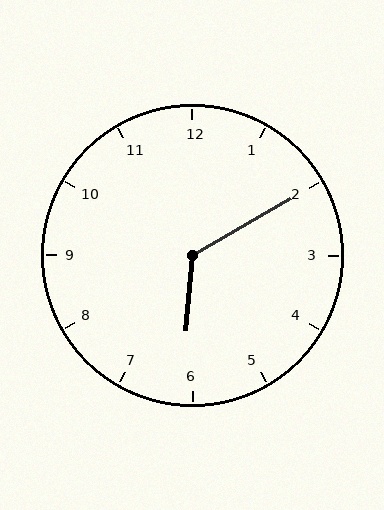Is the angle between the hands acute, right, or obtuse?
It is obtuse.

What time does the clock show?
6:10.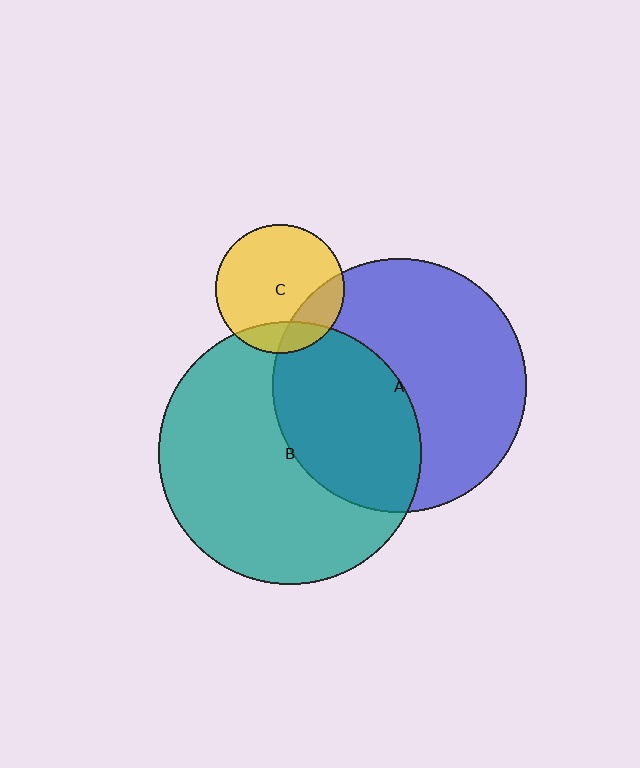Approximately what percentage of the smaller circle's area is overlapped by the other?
Approximately 40%.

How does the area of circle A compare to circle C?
Approximately 3.9 times.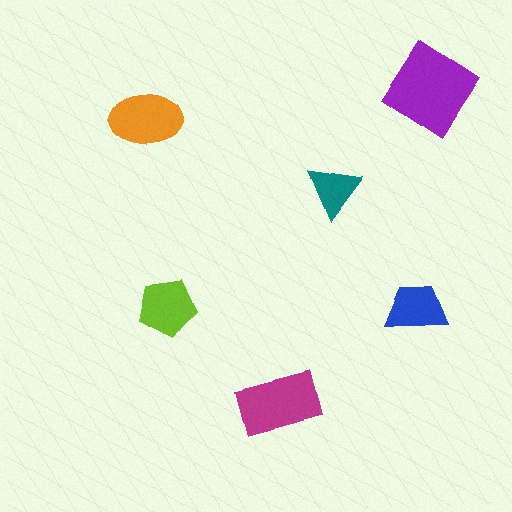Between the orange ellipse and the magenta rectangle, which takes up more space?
The magenta rectangle.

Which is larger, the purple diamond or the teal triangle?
The purple diamond.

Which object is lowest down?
The magenta rectangle is bottommost.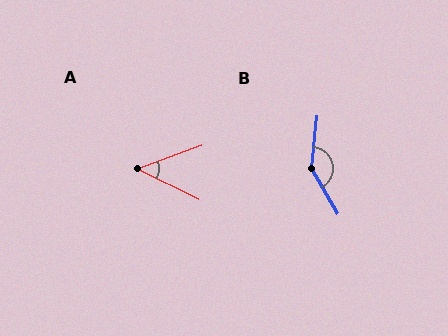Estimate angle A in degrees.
Approximately 47 degrees.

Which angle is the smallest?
A, at approximately 47 degrees.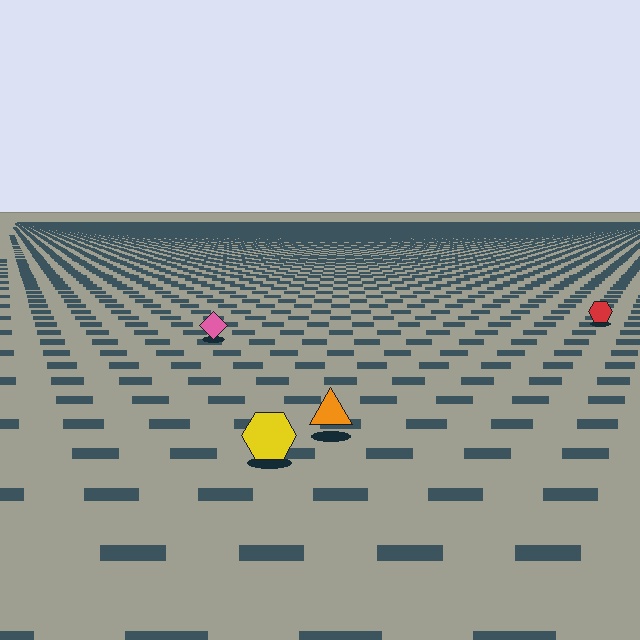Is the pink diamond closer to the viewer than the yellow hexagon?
No. The yellow hexagon is closer — you can tell from the texture gradient: the ground texture is coarser near it.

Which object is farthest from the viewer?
The red hexagon is farthest from the viewer. It appears smaller and the ground texture around it is denser.